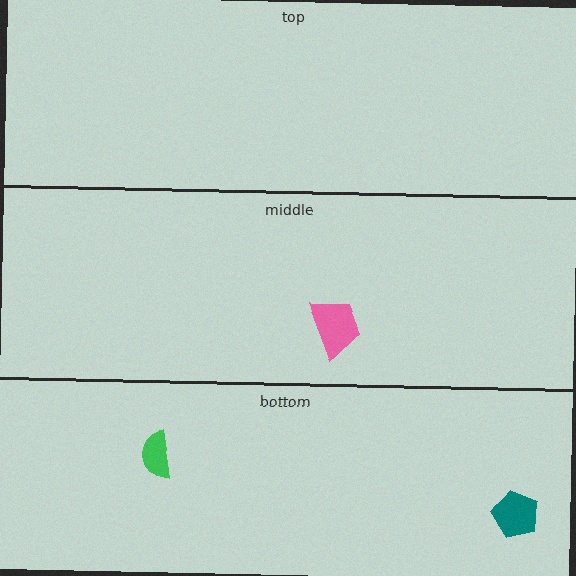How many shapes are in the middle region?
1.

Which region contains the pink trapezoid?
The middle region.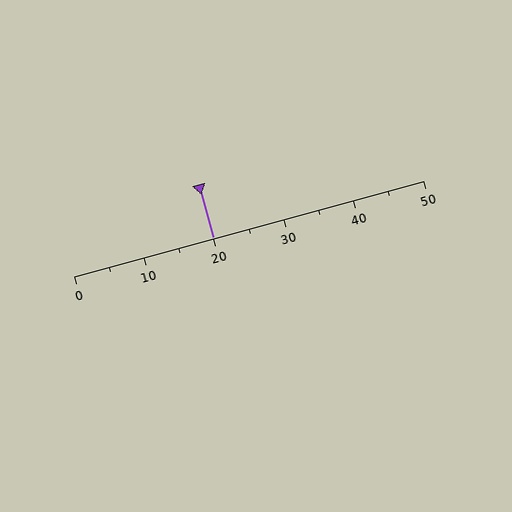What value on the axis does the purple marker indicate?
The marker indicates approximately 20.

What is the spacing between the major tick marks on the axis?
The major ticks are spaced 10 apart.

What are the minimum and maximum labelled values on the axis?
The axis runs from 0 to 50.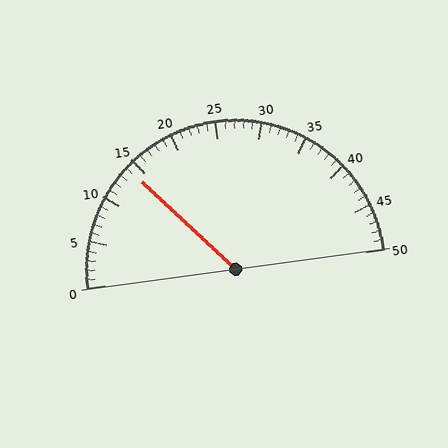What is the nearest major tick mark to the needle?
The nearest major tick mark is 15.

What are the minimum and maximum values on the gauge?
The gauge ranges from 0 to 50.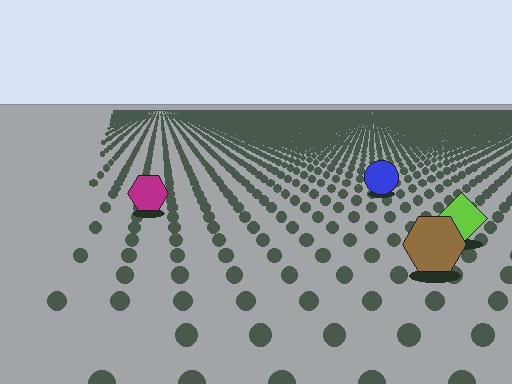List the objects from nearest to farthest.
From nearest to farthest: the brown hexagon, the lime diamond, the magenta hexagon, the blue circle.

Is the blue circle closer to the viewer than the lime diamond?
No. The lime diamond is closer — you can tell from the texture gradient: the ground texture is coarser near it.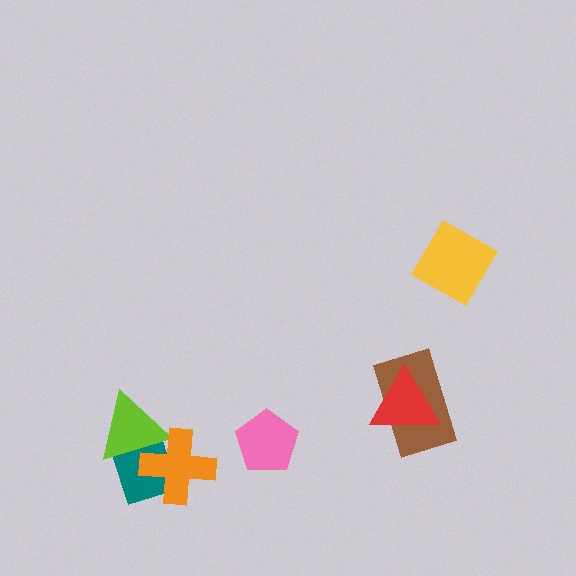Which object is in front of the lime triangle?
The orange cross is in front of the lime triangle.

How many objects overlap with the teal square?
2 objects overlap with the teal square.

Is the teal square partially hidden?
Yes, it is partially covered by another shape.